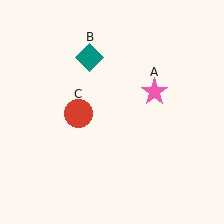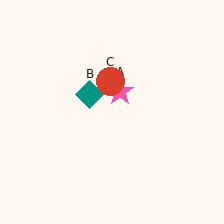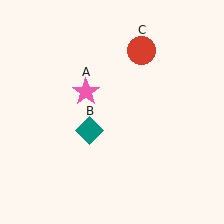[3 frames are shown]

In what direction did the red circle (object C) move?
The red circle (object C) moved up and to the right.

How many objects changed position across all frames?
3 objects changed position: pink star (object A), teal diamond (object B), red circle (object C).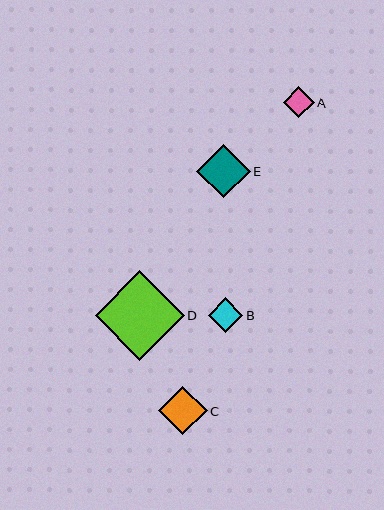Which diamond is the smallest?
Diamond A is the smallest with a size of approximately 31 pixels.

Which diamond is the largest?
Diamond D is the largest with a size of approximately 89 pixels.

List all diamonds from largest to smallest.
From largest to smallest: D, E, C, B, A.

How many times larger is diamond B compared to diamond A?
Diamond B is approximately 1.1 times the size of diamond A.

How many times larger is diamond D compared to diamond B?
Diamond D is approximately 2.6 times the size of diamond B.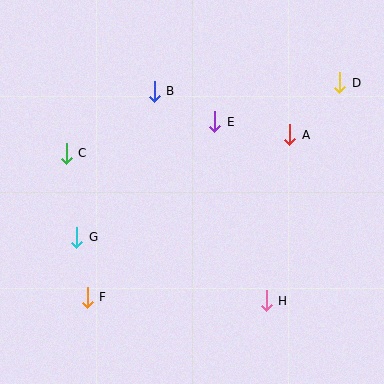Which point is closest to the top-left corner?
Point C is closest to the top-left corner.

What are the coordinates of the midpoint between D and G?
The midpoint between D and G is at (208, 160).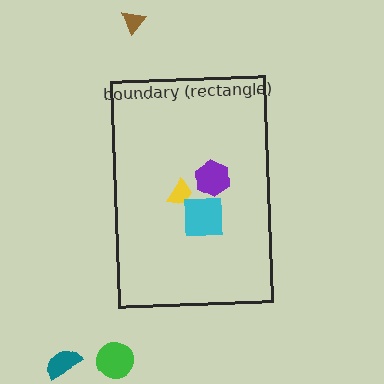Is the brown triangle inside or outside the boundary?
Outside.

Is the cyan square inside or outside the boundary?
Inside.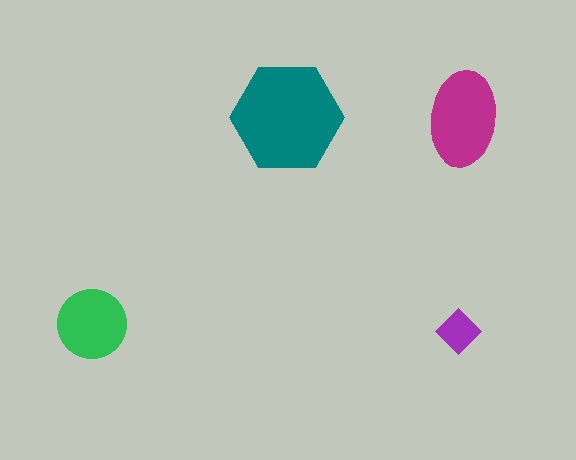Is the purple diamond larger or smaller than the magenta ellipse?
Smaller.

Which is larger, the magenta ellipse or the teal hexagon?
The teal hexagon.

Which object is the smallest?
The purple diamond.